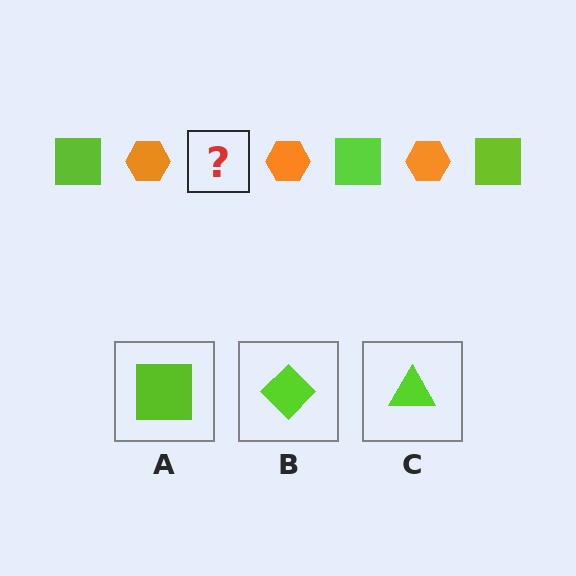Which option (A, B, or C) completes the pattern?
A.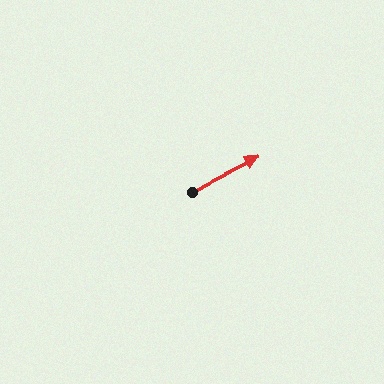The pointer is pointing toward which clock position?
Roughly 2 o'clock.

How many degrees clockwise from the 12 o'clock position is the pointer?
Approximately 63 degrees.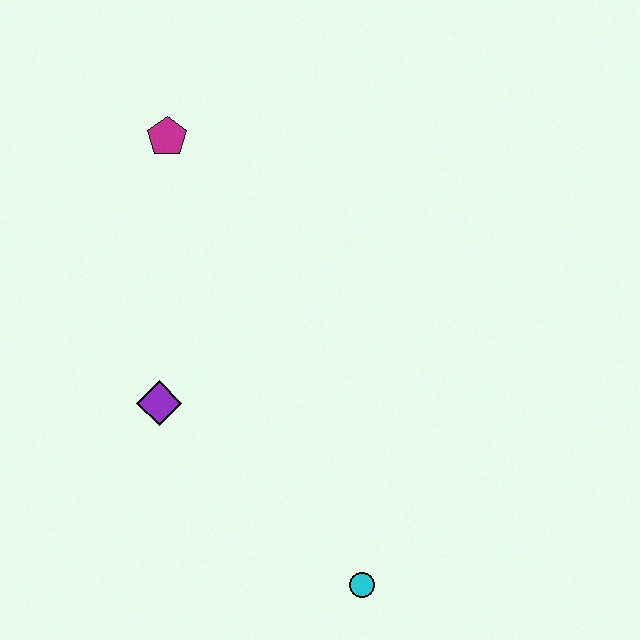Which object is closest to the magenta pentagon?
The purple diamond is closest to the magenta pentagon.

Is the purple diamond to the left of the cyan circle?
Yes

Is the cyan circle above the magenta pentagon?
No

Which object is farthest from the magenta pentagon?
The cyan circle is farthest from the magenta pentagon.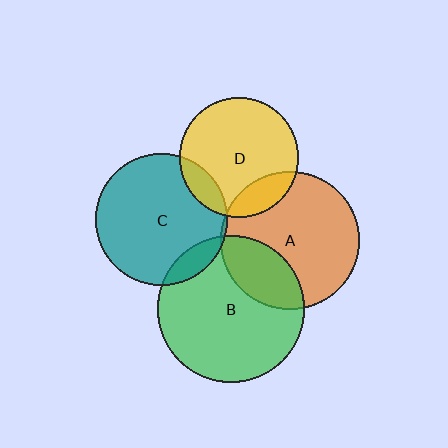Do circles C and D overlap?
Yes.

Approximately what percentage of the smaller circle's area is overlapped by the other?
Approximately 10%.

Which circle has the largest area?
Circle B (green).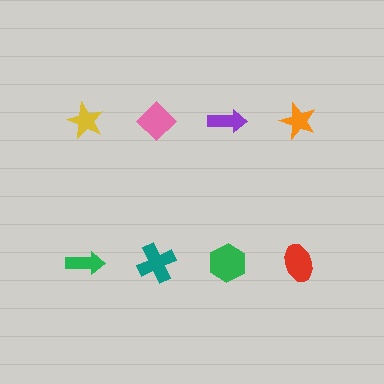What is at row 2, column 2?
A teal cross.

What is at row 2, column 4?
A red ellipse.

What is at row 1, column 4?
An orange star.